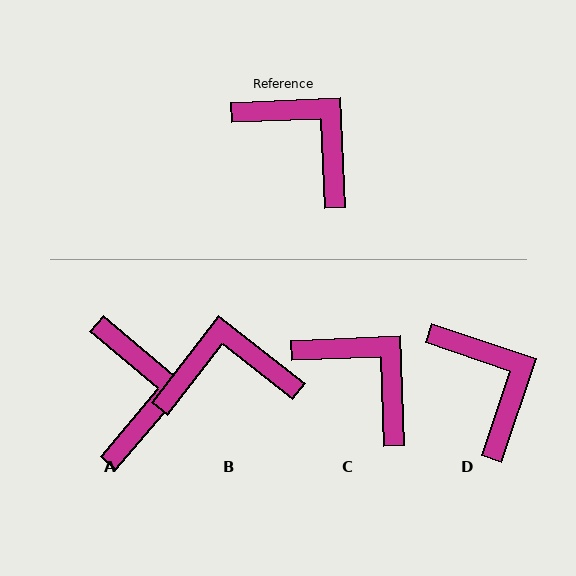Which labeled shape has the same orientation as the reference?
C.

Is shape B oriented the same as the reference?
No, it is off by about 50 degrees.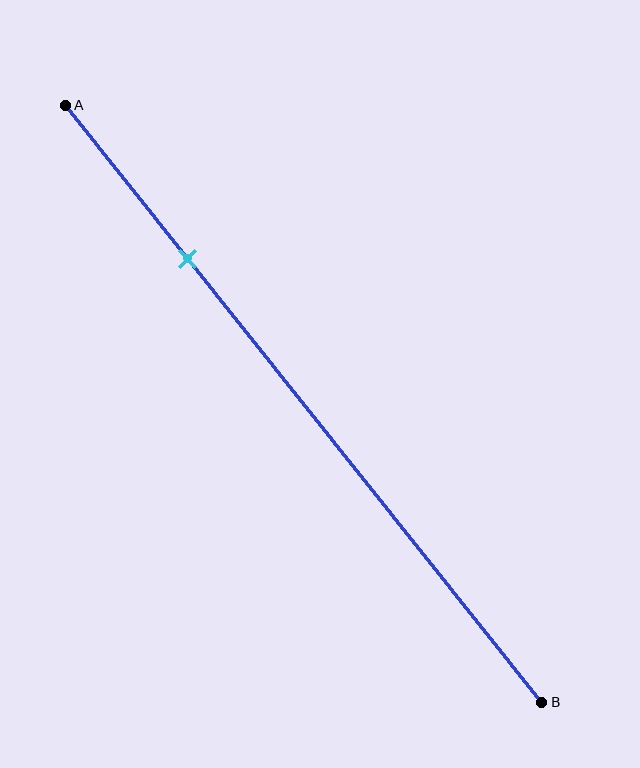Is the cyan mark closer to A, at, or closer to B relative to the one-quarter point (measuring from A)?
The cyan mark is approximately at the one-quarter point of segment AB.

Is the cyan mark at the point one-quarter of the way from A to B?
Yes, the mark is approximately at the one-quarter point.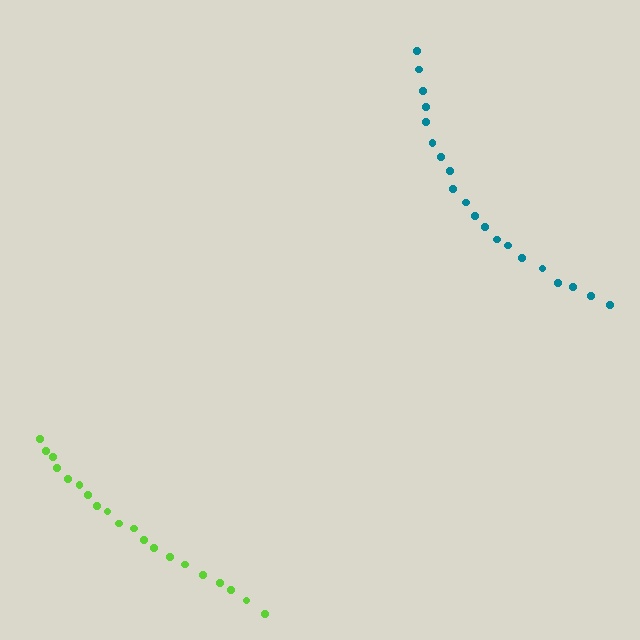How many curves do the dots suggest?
There are 2 distinct paths.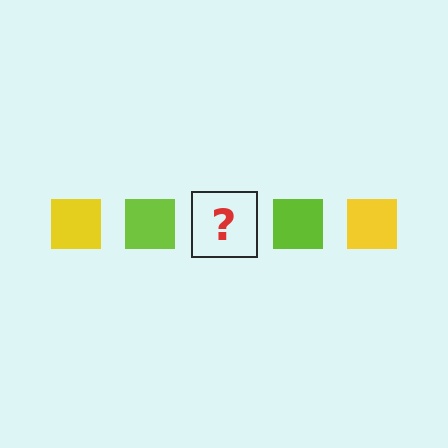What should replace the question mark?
The question mark should be replaced with a yellow square.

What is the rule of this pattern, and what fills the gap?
The rule is that the pattern cycles through yellow, lime squares. The gap should be filled with a yellow square.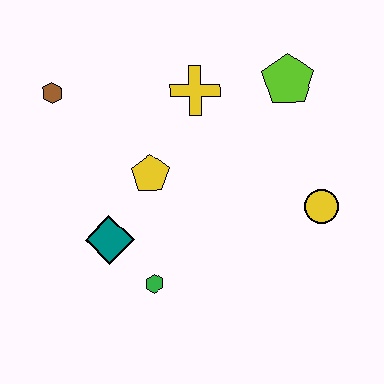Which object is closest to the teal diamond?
The green hexagon is closest to the teal diamond.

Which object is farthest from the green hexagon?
The lime pentagon is farthest from the green hexagon.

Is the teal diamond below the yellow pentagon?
Yes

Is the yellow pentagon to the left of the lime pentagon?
Yes